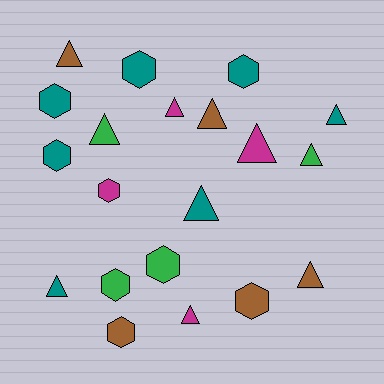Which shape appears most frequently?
Triangle, with 11 objects.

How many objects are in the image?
There are 20 objects.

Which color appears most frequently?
Teal, with 7 objects.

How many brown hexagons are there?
There are 2 brown hexagons.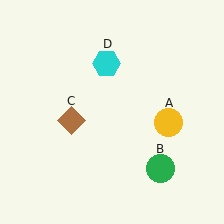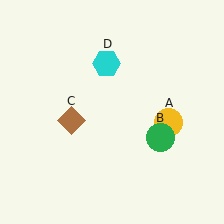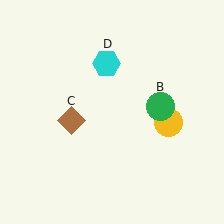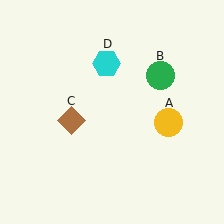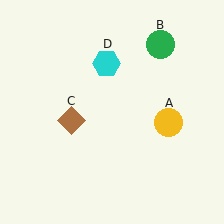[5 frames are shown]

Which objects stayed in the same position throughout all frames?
Yellow circle (object A) and brown diamond (object C) and cyan hexagon (object D) remained stationary.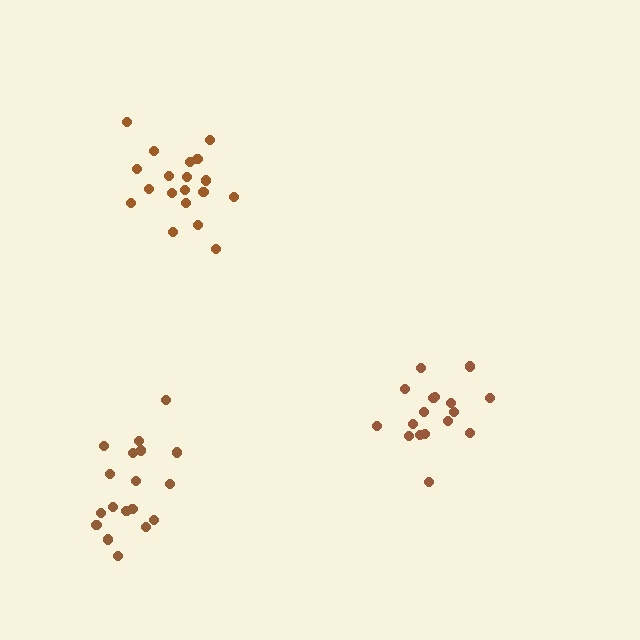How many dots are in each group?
Group 1: 17 dots, Group 2: 19 dots, Group 3: 18 dots (54 total).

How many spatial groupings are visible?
There are 3 spatial groupings.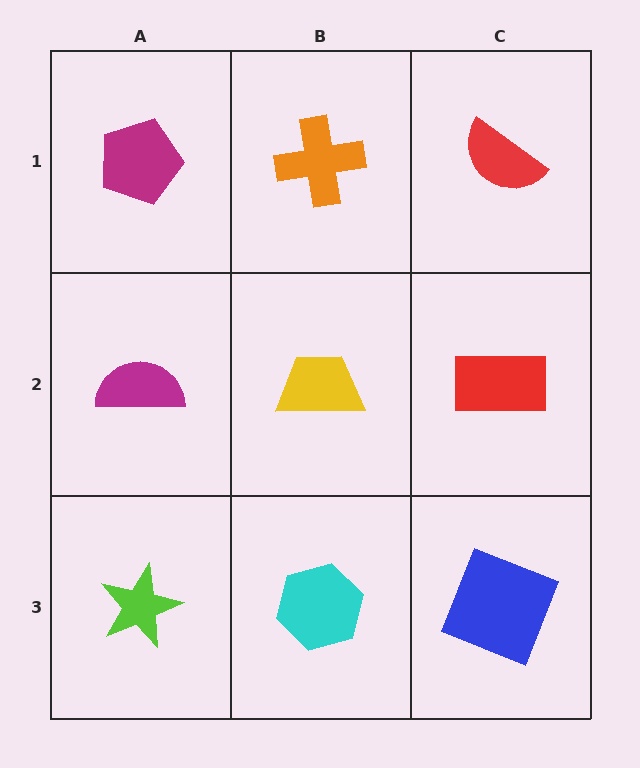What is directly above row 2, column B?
An orange cross.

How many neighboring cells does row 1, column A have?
2.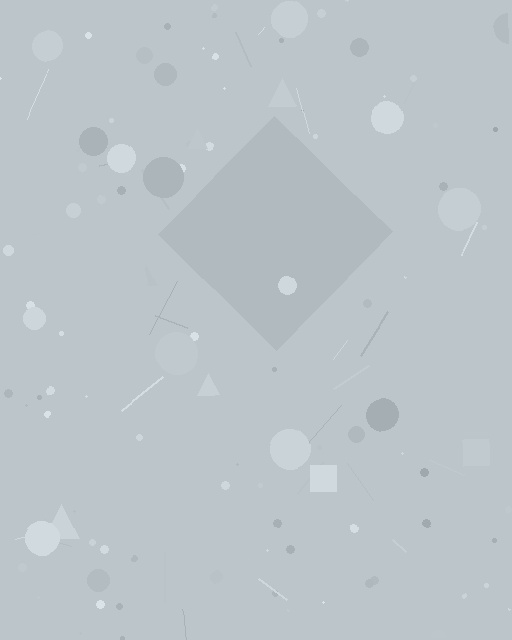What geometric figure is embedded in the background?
A diamond is embedded in the background.